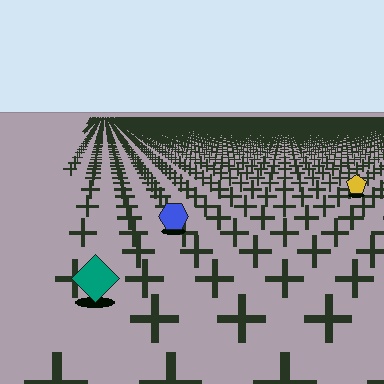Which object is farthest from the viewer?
The yellow pentagon is farthest from the viewer. It appears smaller and the ground texture around it is denser.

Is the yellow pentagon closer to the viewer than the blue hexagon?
No. The blue hexagon is closer — you can tell from the texture gradient: the ground texture is coarser near it.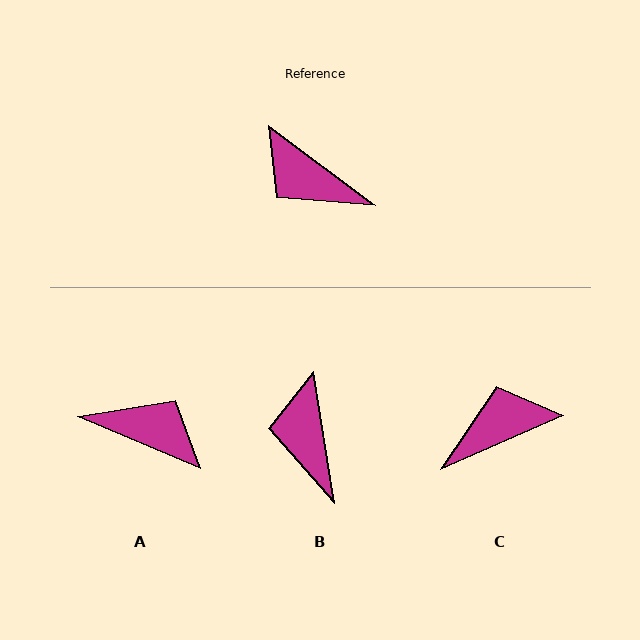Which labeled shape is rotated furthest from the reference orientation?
A, about 166 degrees away.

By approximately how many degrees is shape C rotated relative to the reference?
Approximately 119 degrees clockwise.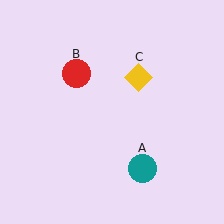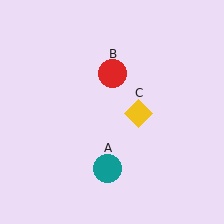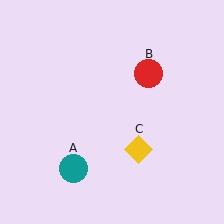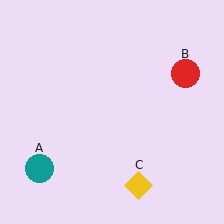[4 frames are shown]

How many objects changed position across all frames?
3 objects changed position: teal circle (object A), red circle (object B), yellow diamond (object C).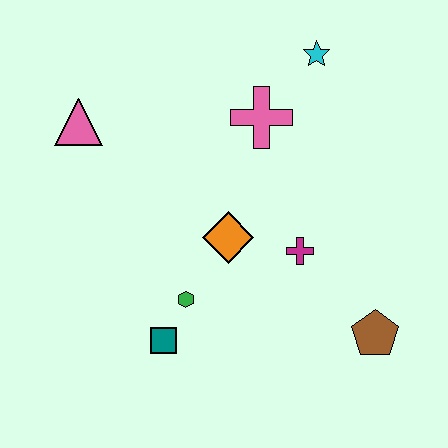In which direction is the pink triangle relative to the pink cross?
The pink triangle is to the left of the pink cross.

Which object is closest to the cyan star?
The pink cross is closest to the cyan star.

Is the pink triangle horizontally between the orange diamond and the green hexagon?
No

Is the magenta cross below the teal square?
No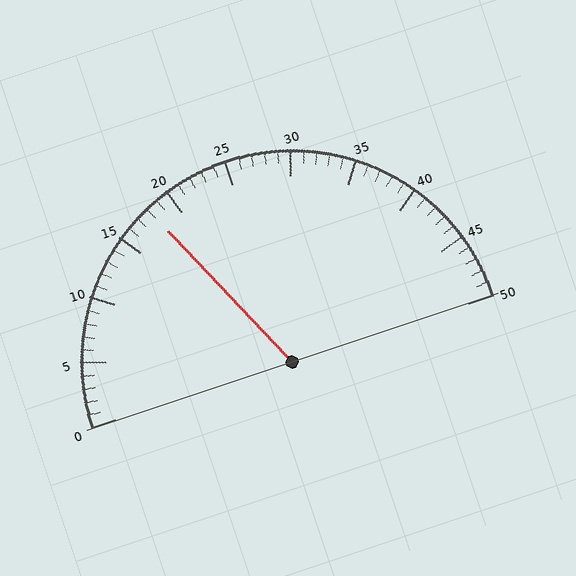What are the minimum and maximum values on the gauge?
The gauge ranges from 0 to 50.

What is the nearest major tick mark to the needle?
The nearest major tick mark is 20.